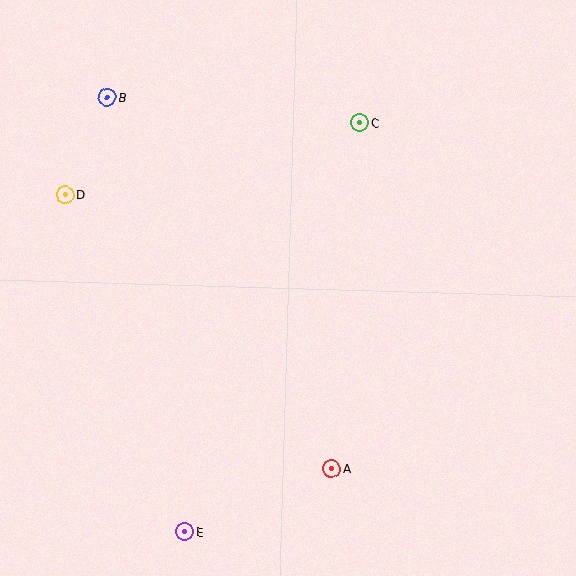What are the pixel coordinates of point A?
Point A is at (332, 469).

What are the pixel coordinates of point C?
Point C is at (360, 123).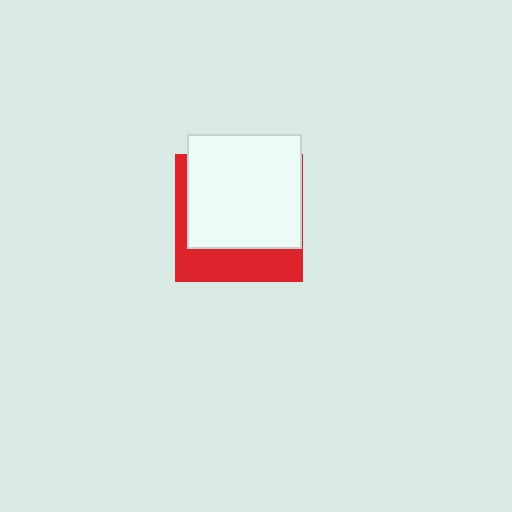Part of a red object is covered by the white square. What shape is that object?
It is a square.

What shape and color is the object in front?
The object in front is a white square.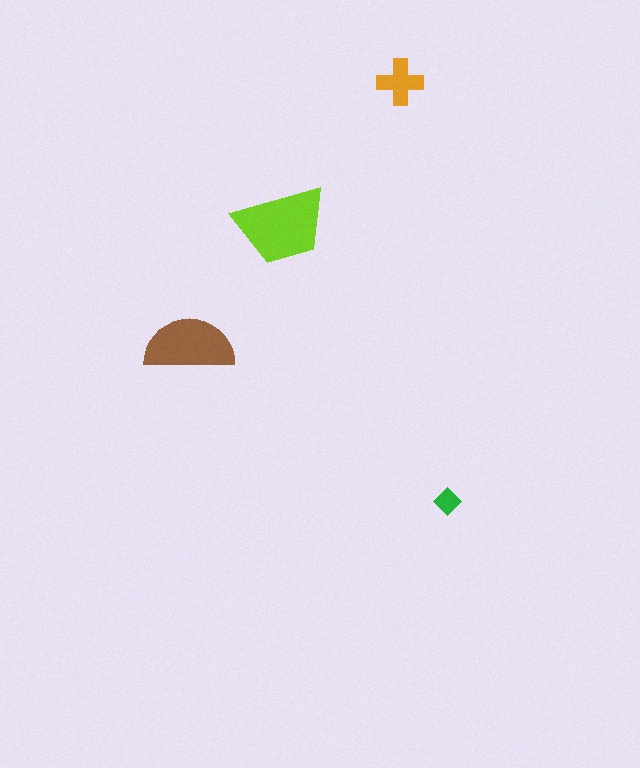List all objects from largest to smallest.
The lime trapezoid, the brown semicircle, the orange cross, the green diamond.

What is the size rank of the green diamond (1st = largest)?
4th.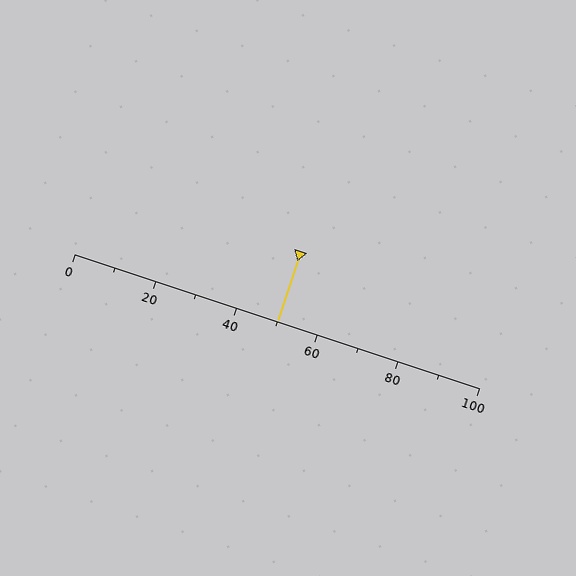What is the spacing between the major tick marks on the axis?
The major ticks are spaced 20 apart.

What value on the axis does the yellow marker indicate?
The marker indicates approximately 50.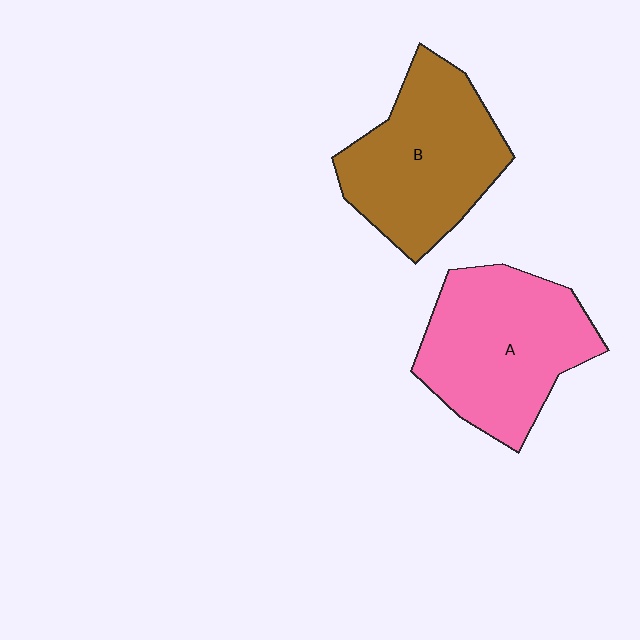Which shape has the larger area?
Shape A (pink).